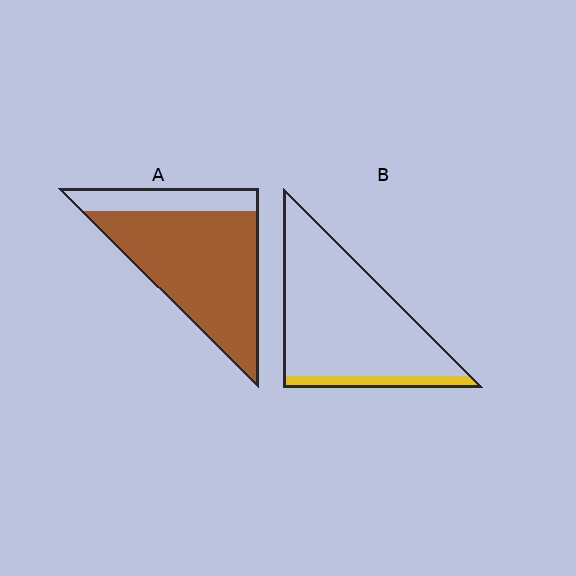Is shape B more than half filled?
No.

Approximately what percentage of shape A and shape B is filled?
A is approximately 80% and B is approximately 10%.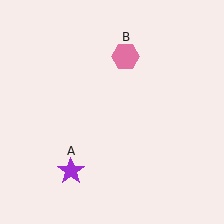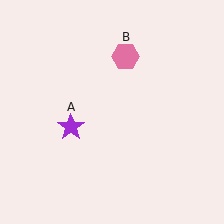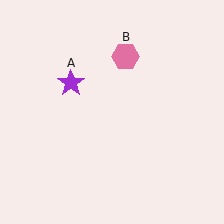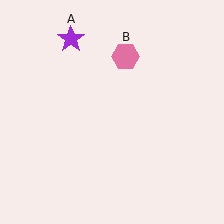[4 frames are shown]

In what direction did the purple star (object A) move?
The purple star (object A) moved up.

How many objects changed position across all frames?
1 object changed position: purple star (object A).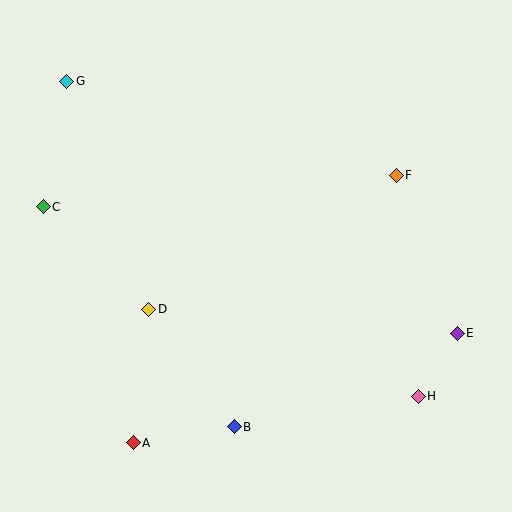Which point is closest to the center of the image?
Point D at (149, 309) is closest to the center.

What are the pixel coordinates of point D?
Point D is at (149, 309).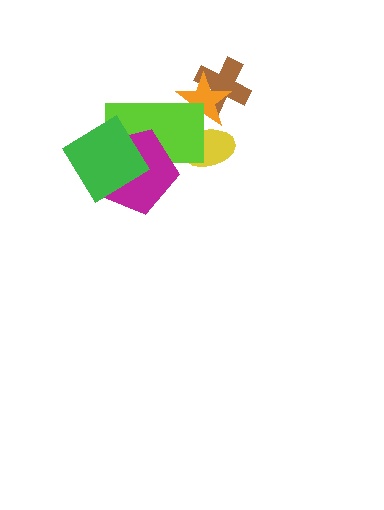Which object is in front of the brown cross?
The orange star is in front of the brown cross.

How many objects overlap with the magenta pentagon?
2 objects overlap with the magenta pentagon.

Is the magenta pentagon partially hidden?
Yes, it is partially covered by another shape.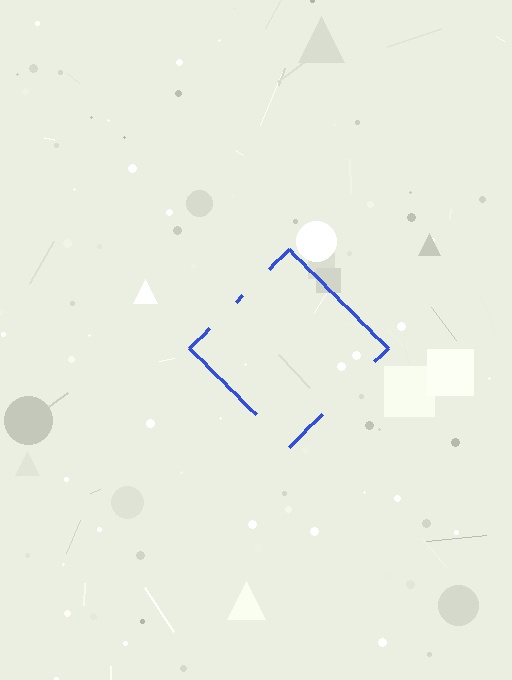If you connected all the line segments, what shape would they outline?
They would outline a diamond.